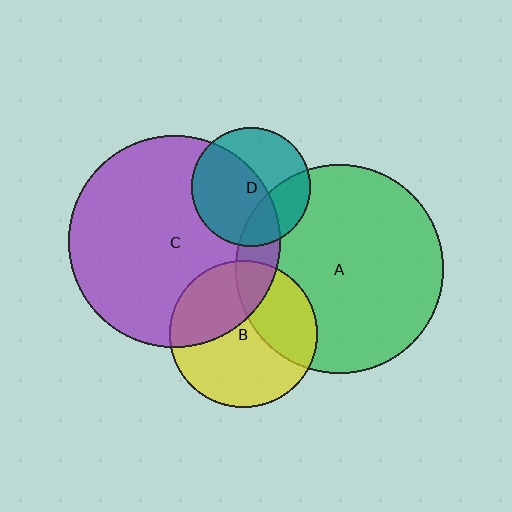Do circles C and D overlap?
Yes.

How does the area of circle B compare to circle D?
Approximately 1.5 times.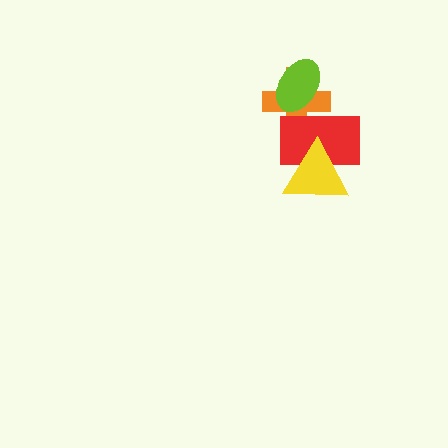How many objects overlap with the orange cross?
2 objects overlap with the orange cross.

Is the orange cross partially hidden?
Yes, it is partially covered by another shape.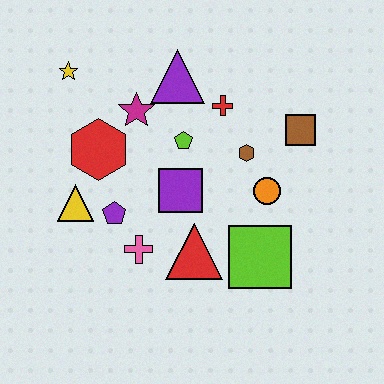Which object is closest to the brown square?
The brown hexagon is closest to the brown square.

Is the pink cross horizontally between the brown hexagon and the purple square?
No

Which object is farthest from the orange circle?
The yellow star is farthest from the orange circle.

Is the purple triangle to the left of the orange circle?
Yes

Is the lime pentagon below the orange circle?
No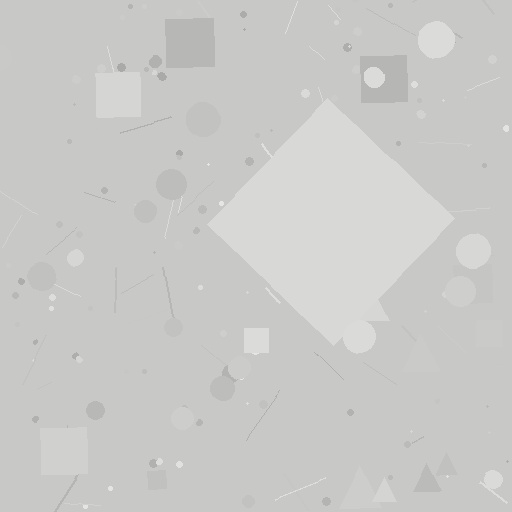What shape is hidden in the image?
A diamond is hidden in the image.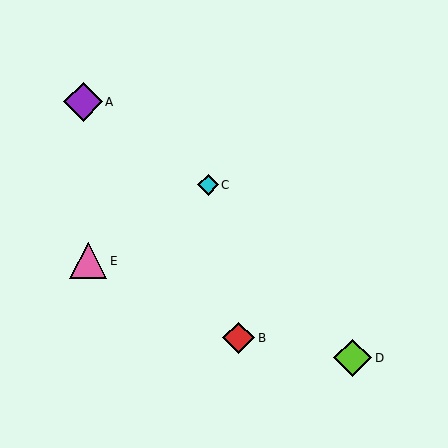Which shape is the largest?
The purple diamond (labeled A) is the largest.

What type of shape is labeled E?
Shape E is a pink triangle.